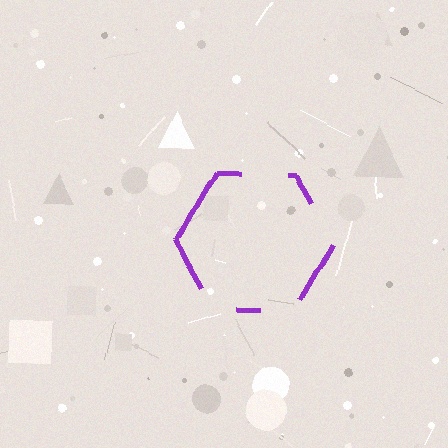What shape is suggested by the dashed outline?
The dashed outline suggests a hexagon.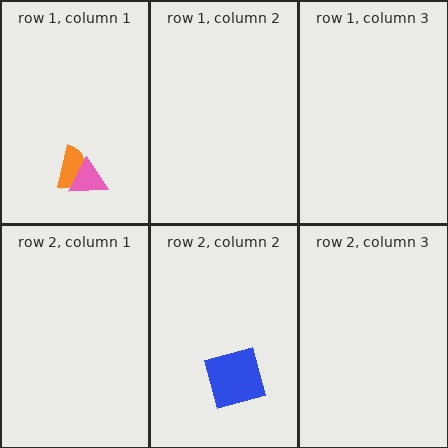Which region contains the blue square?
The row 2, column 2 region.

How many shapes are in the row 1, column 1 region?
2.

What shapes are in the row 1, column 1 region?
The orange semicircle, the pink triangle.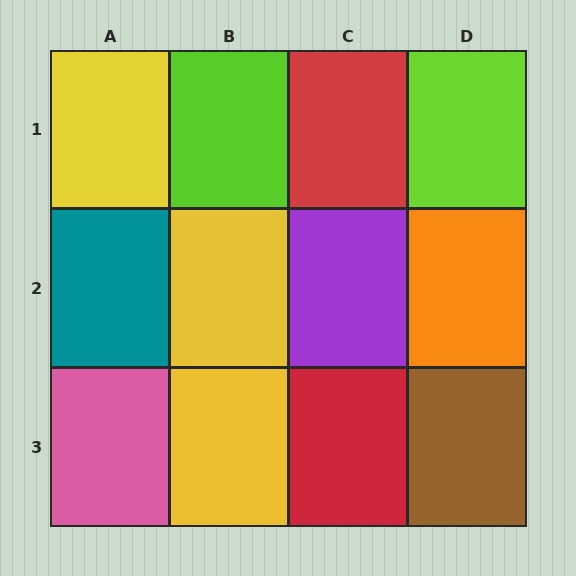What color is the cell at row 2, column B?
Yellow.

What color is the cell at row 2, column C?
Purple.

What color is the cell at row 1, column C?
Red.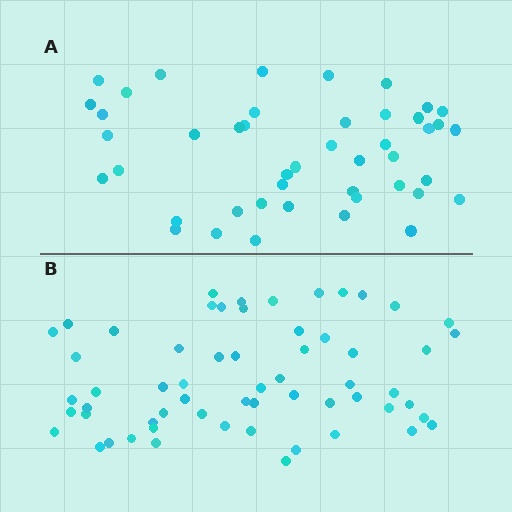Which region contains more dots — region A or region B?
Region B (the bottom region) has more dots.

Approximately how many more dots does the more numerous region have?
Region B has approximately 15 more dots than region A.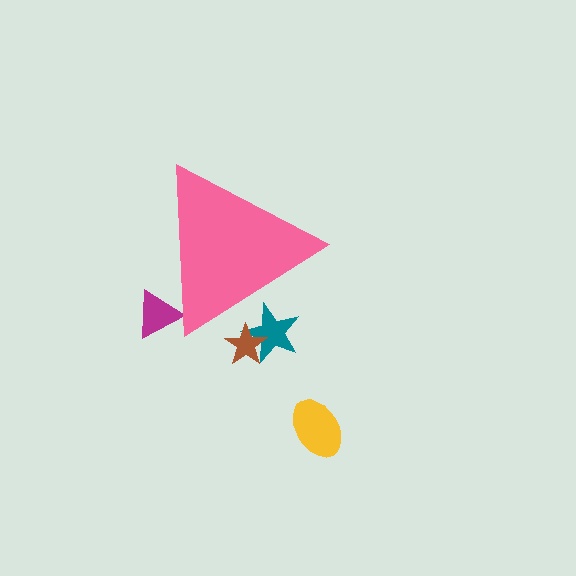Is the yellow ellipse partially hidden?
No, the yellow ellipse is fully visible.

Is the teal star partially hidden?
Yes, the teal star is partially hidden behind the pink triangle.